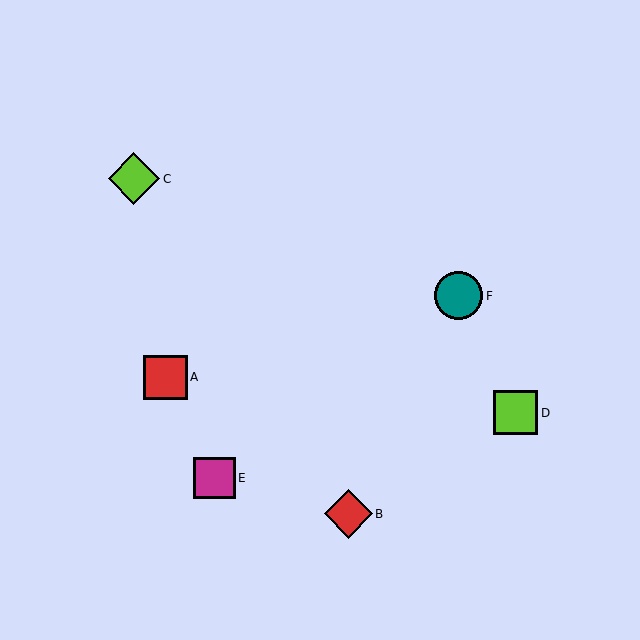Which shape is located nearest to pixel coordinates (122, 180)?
The lime diamond (labeled C) at (134, 179) is nearest to that location.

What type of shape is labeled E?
Shape E is a magenta square.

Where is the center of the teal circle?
The center of the teal circle is at (459, 296).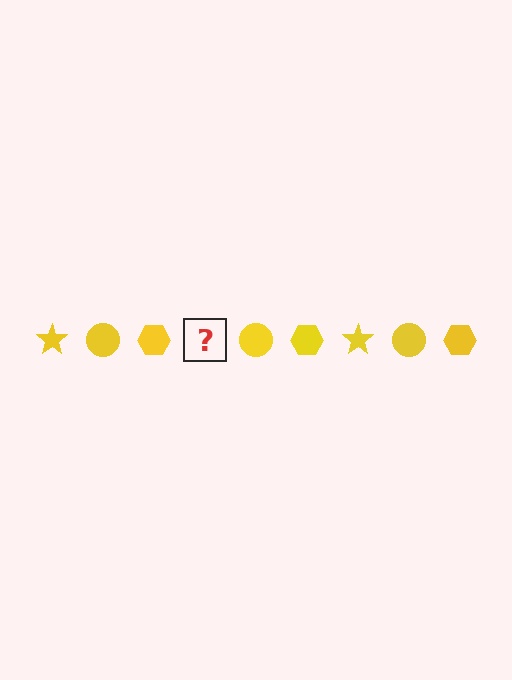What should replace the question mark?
The question mark should be replaced with a yellow star.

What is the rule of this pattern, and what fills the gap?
The rule is that the pattern cycles through star, circle, hexagon shapes in yellow. The gap should be filled with a yellow star.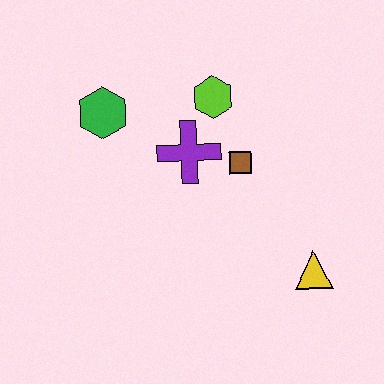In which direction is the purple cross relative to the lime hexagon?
The purple cross is below the lime hexagon.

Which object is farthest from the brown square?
The green hexagon is farthest from the brown square.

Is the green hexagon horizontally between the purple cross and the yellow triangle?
No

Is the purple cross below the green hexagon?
Yes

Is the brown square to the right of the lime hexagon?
Yes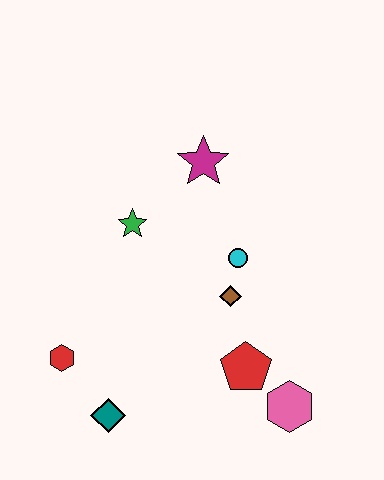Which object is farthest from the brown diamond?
The red hexagon is farthest from the brown diamond.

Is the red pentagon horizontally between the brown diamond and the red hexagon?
No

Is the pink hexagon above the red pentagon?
No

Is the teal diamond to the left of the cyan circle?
Yes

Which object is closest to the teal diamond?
The red hexagon is closest to the teal diamond.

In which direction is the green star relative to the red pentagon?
The green star is above the red pentagon.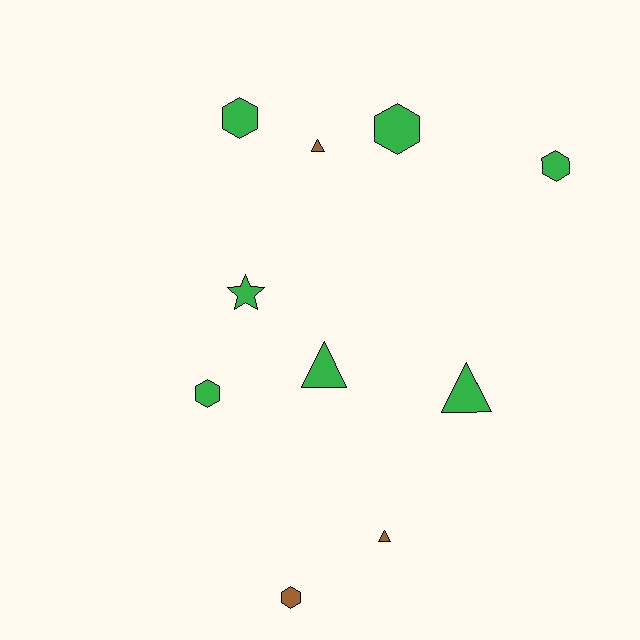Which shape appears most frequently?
Hexagon, with 5 objects.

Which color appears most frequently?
Green, with 7 objects.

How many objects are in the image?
There are 10 objects.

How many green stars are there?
There is 1 green star.